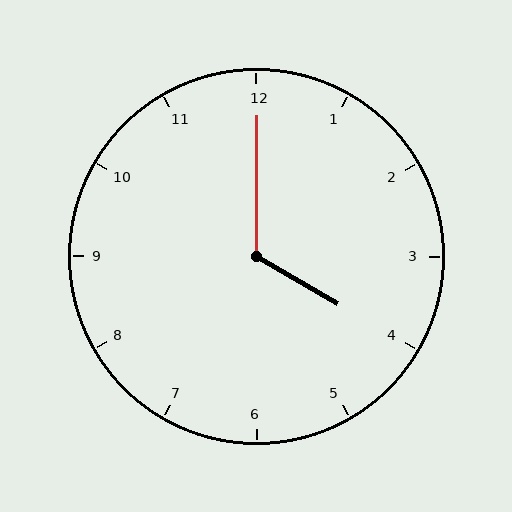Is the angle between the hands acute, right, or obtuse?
It is obtuse.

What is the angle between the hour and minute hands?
Approximately 120 degrees.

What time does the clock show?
4:00.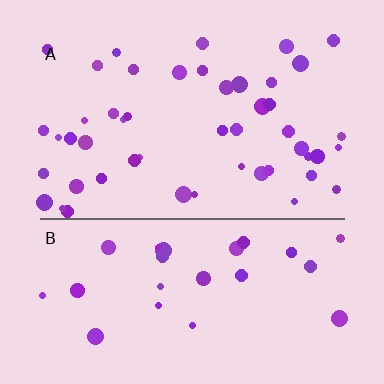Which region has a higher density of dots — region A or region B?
A (the top).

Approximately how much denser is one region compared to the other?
Approximately 1.8× — region A over region B.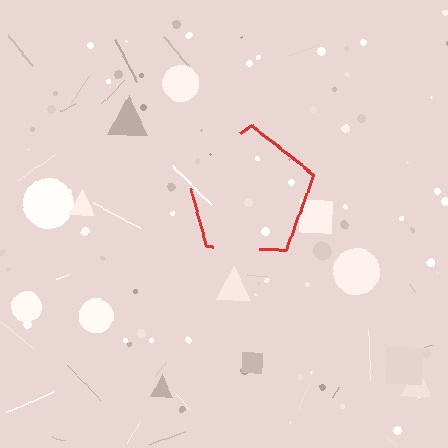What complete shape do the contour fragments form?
The contour fragments form a pentagon.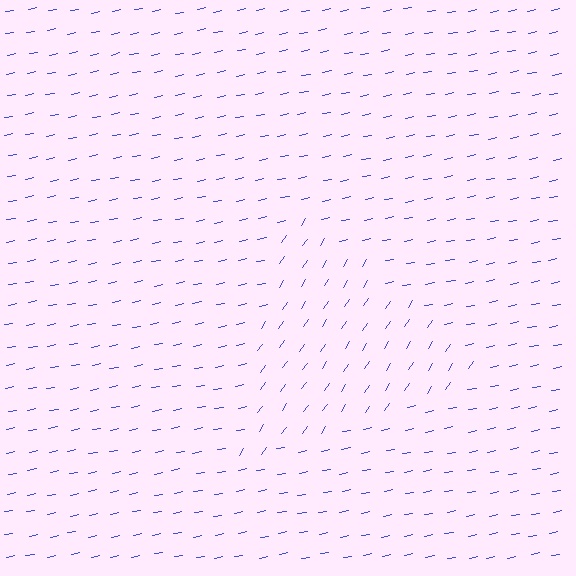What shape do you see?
I see a triangle.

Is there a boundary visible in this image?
Yes, there is a texture boundary formed by a change in line orientation.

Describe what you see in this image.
The image is filled with small blue line segments. A triangle region in the image has lines oriented differently from the surrounding lines, creating a visible texture boundary.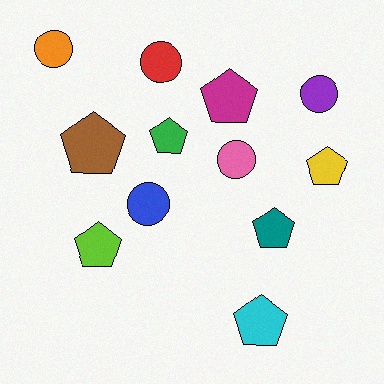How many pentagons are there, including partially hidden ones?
There are 7 pentagons.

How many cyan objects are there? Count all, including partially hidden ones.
There is 1 cyan object.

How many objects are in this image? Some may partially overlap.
There are 12 objects.